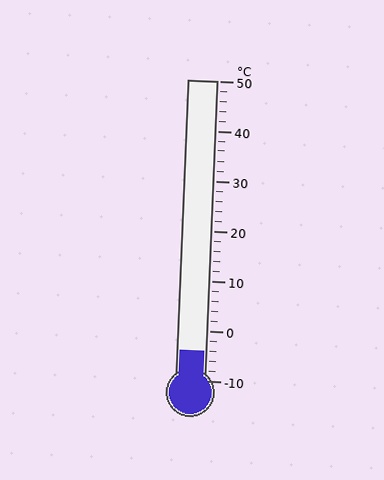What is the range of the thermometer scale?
The thermometer scale ranges from -10°C to 50°C.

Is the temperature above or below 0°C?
The temperature is below 0°C.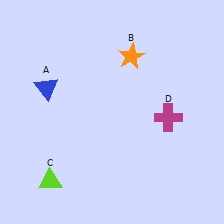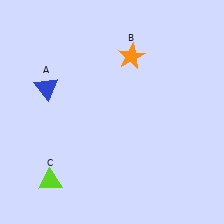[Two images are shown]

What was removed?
The magenta cross (D) was removed in Image 2.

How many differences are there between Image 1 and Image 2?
There is 1 difference between the two images.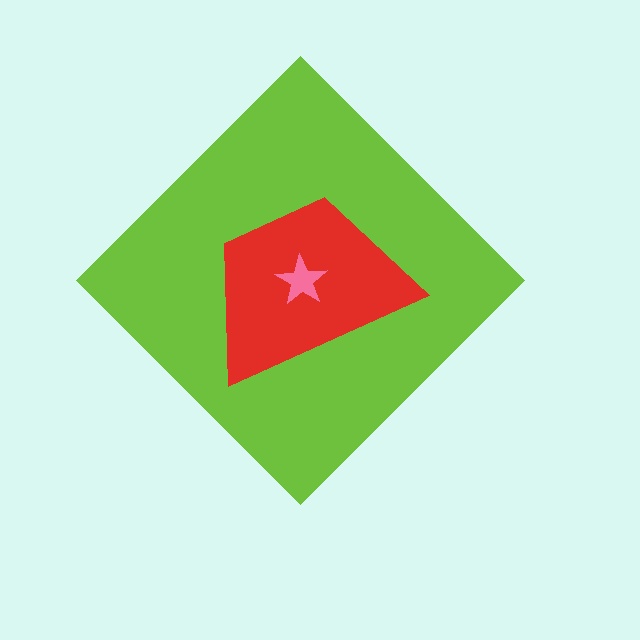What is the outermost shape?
The lime diamond.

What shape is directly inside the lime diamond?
The red trapezoid.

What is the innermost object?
The pink star.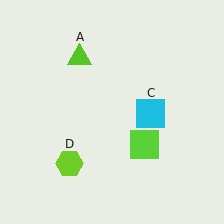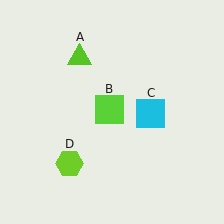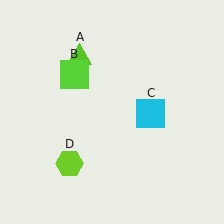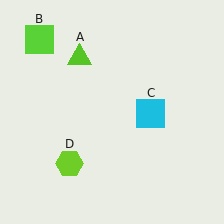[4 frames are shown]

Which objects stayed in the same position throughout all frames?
Lime triangle (object A) and cyan square (object C) and lime hexagon (object D) remained stationary.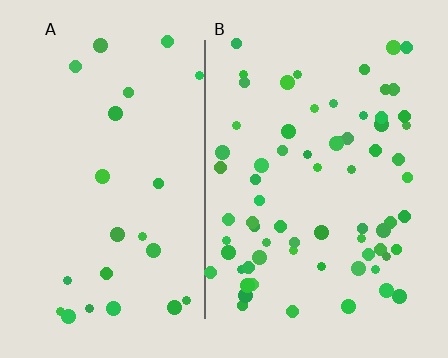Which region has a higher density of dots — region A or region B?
B (the right).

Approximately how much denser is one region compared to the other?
Approximately 2.9× — region B over region A.